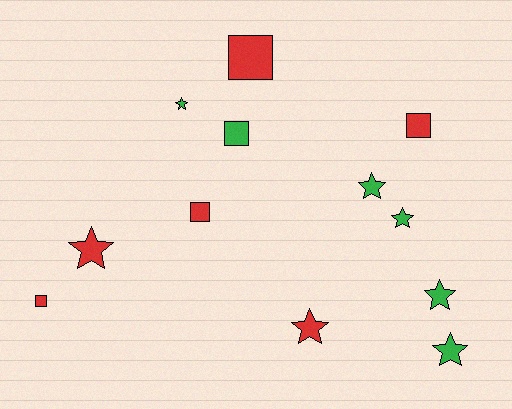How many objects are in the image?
There are 12 objects.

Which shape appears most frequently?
Star, with 7 objects.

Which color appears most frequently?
Green, with 6 objects.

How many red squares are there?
There are 4 red squares.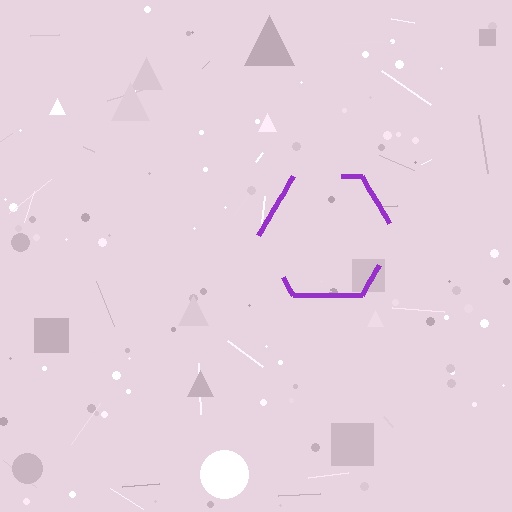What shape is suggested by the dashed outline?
The dashed outline suggests a hexagon.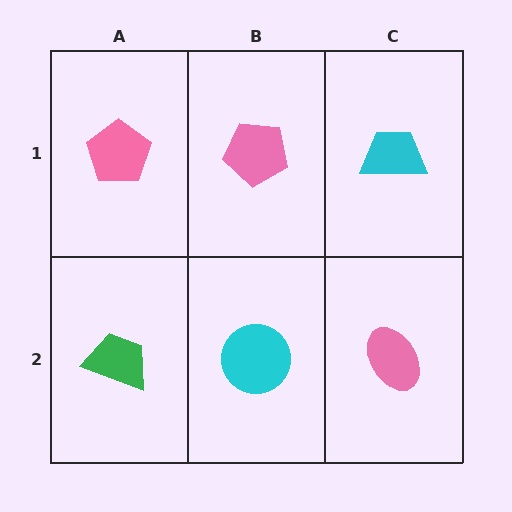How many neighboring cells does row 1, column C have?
2.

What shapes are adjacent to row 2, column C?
A cyan trapezoid (row 1, column C), a cyan circle (row 2, column B).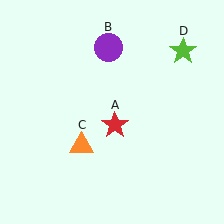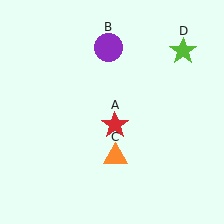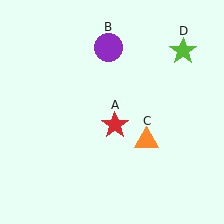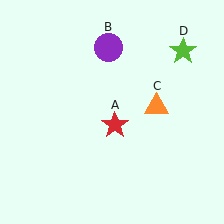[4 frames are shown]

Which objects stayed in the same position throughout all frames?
Red star (object A) and purple circle (object B) and lime star (object D) remained stationary.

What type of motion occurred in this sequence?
The orange triangle (object C) rotated counterclockwise around the center of the scene.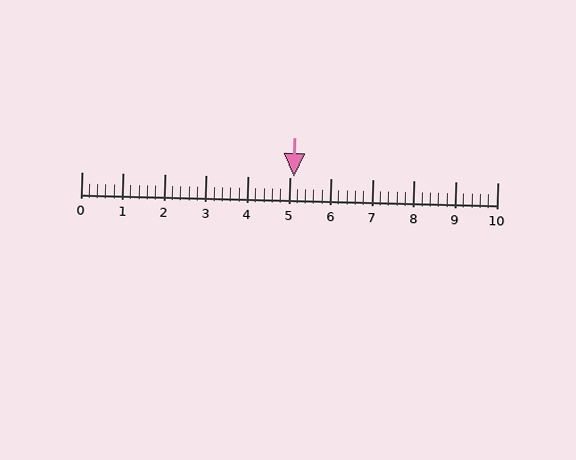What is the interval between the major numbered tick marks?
The major tick marks are spaced 1 units apart.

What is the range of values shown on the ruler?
The ruler shows values from 0 to 10.